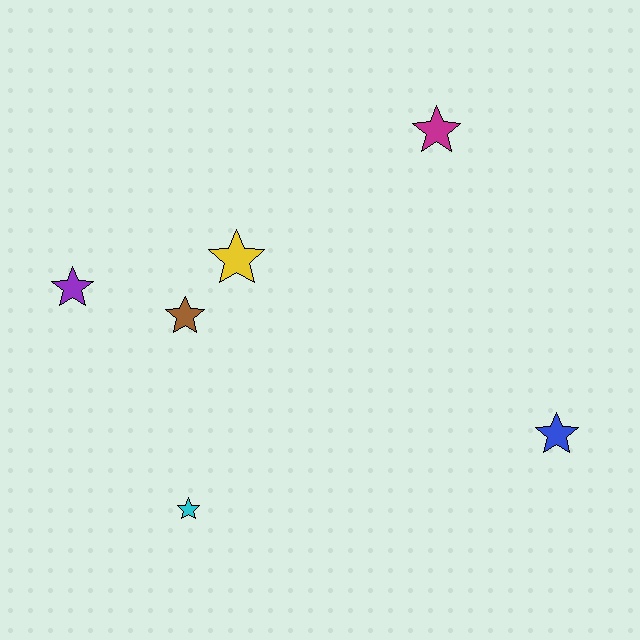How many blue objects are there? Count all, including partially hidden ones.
There is 1 blue object.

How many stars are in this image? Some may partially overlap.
There are 6 stars.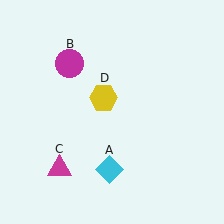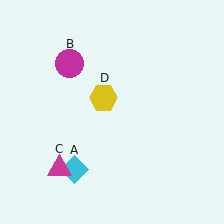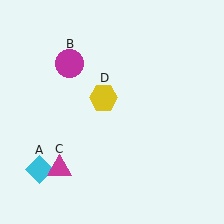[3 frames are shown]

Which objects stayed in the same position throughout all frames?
Magenta circle (object B) and magenta triangle (object C) and yellow hexagon (object D) remained stationary.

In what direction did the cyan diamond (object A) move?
The cyan diamond (object A) moved left.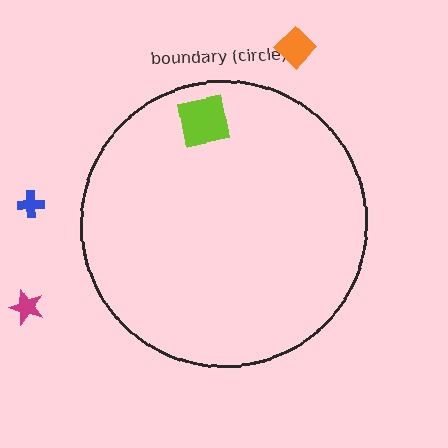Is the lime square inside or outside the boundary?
Inside.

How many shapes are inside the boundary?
1 inside, 3 outside.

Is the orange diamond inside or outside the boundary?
Outside.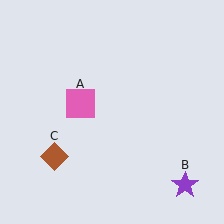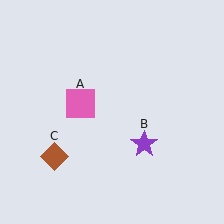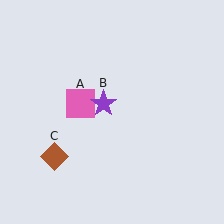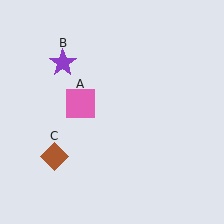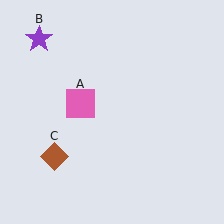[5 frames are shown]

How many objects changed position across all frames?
1 object changed position: purple star (object B).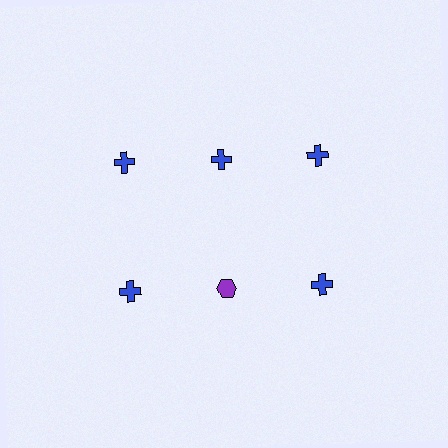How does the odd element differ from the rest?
It differs in both color (purple instead of blue) and shape (hexagon instead of cross).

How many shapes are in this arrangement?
There are 6 shapes arranged in a grid pattern.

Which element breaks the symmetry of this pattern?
The purple hexagon in the second row, second from left column breaks the symmetry. All other shapes are blue crosses.